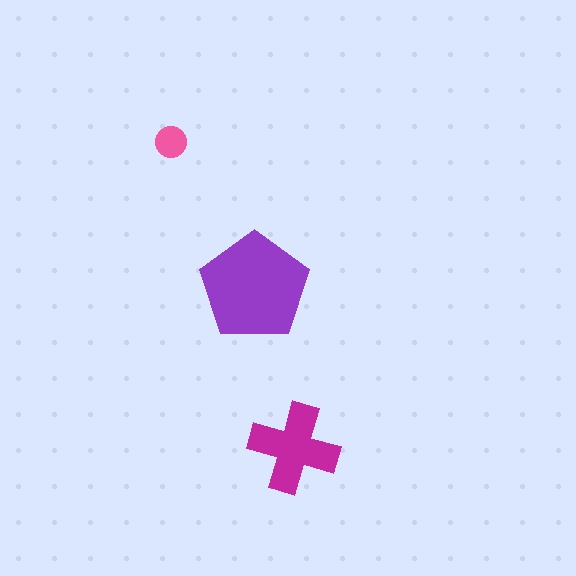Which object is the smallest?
The pink circle.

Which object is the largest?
The purple pentagon.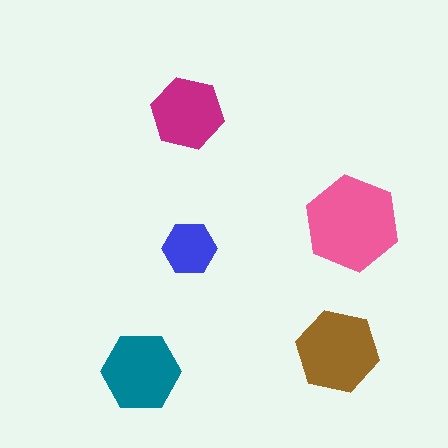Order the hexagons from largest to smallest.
the pink one, the brown one, the teal one, the magenta one, the blue one.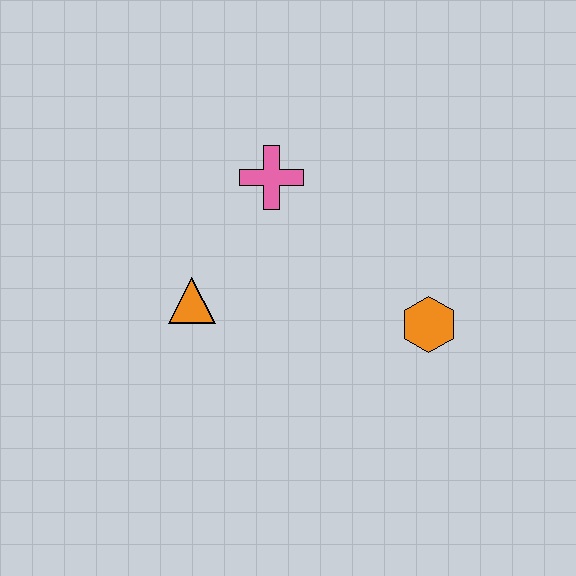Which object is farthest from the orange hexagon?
The orange triangle is farthest from the orange hexagon.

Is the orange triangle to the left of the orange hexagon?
Yes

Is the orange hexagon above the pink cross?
No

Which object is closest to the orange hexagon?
The pink cross is closest to the orange hexagon.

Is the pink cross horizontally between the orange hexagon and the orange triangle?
Yes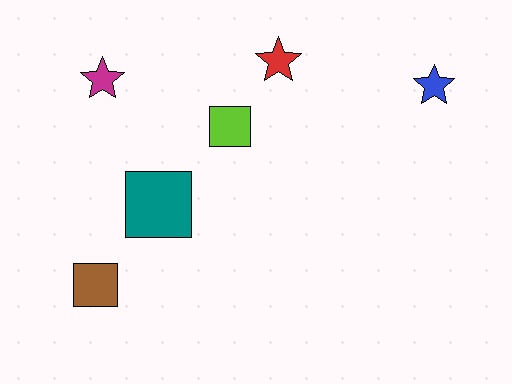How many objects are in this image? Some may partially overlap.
There are 6 objects.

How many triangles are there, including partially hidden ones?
There are no triangles.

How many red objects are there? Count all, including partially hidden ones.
There is 1 red object.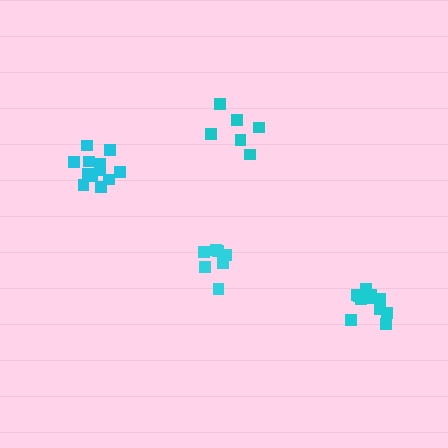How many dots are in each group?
Group 1: 11 dots, Group 2: 12 dots, Group 3: 7 dots, Group 4: 6 dots (36 total).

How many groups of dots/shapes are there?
There are 4 groups.